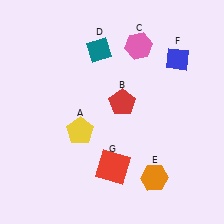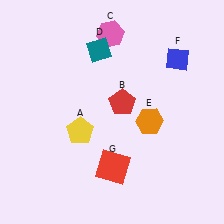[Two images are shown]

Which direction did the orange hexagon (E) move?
The orange hexagon (E) moved up.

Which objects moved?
The objects that moved are: the pink hexagon (C), the orange hexagon (E).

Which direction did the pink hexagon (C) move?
The pink hexagon (C) moved left.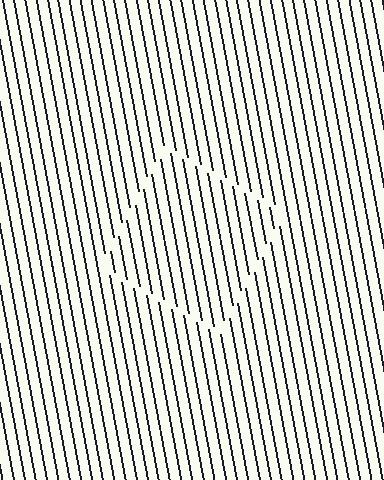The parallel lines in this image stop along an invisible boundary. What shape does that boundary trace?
An illusory square. The interior of the shape contains the same grating, shifted by half a period — the contour is defined by the phase discontinuity where line-ends from the inner and outer gratings abut.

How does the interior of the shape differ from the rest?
The interior of the shape contains the same grating, shifted by half a period — the contour is defined by the phase discontinuity where line-ends from the inner and outer gratings abut.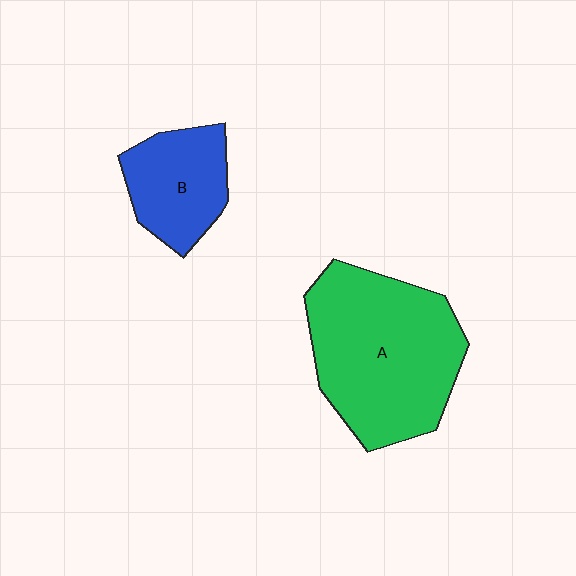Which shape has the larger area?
Shape A (green).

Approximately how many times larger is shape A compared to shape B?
Approximately 2.1 times.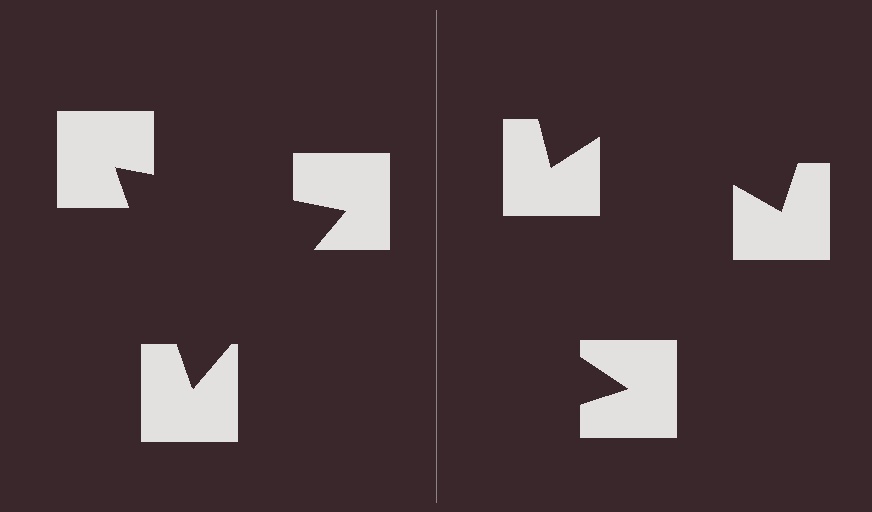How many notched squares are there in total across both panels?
6 — 3 on each side.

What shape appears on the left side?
An illusory triangle.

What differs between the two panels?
The notched squares are positioned identically on both sides; only the wedge orientations differ. On the left they align to a triangle; on the right they are misaligned.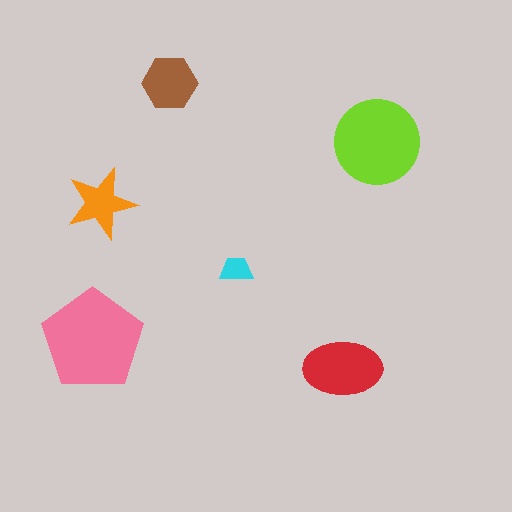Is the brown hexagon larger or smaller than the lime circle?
Smaller.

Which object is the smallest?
The cyan trapezoid.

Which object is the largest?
The pink pentagon.